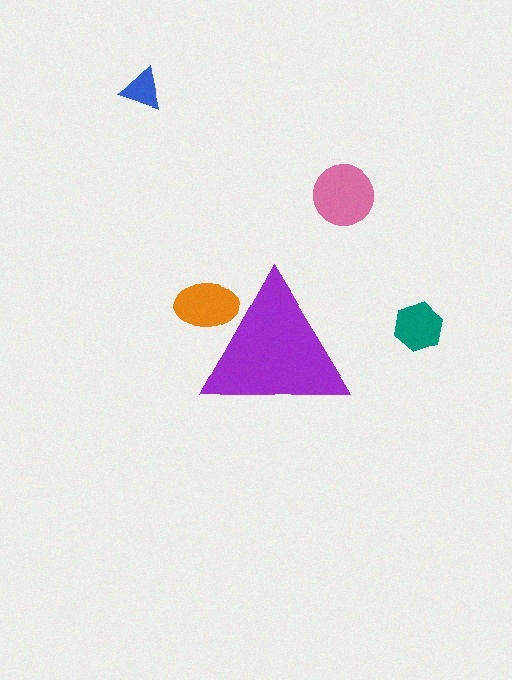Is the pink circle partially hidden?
No, the pink circle is fully visible.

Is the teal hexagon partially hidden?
No, the teal hexagon is fully visible.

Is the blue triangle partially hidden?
No, the blue triangle is fully visible.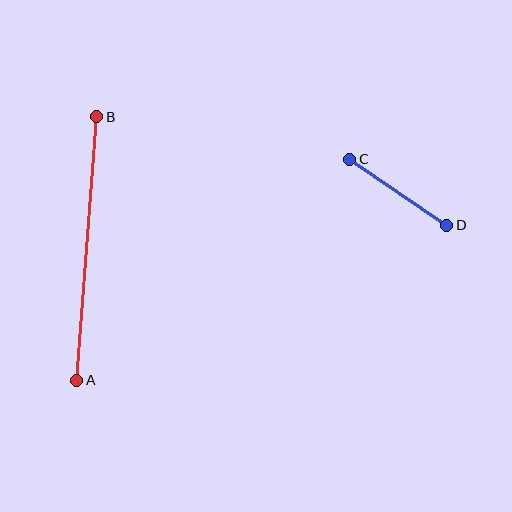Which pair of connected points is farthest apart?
Points A and B are farthest apart.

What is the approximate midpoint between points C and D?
The midpoint is at approximately (398, 192) pixels.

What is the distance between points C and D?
The distance is approximately 117 pixels.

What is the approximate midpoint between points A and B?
The midpoint is at approximately (87, 249) pixels.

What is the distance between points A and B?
The distance is approximately 264 pixels.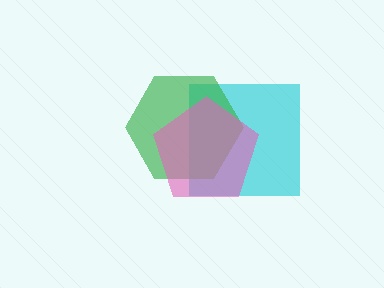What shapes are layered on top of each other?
The layered shapes are: a cyan square, a green hexagon, a pink pentagon.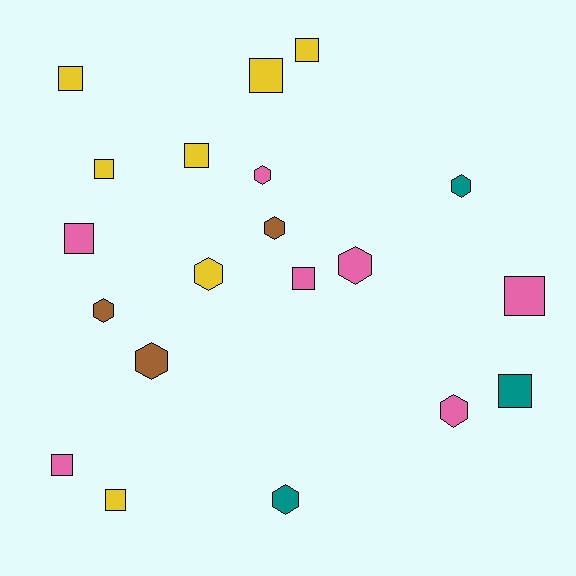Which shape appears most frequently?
Square, with 11 objects.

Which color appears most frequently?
Pink, with 7 objects.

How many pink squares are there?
There are 4 pink squares.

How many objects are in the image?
There are 20 objects.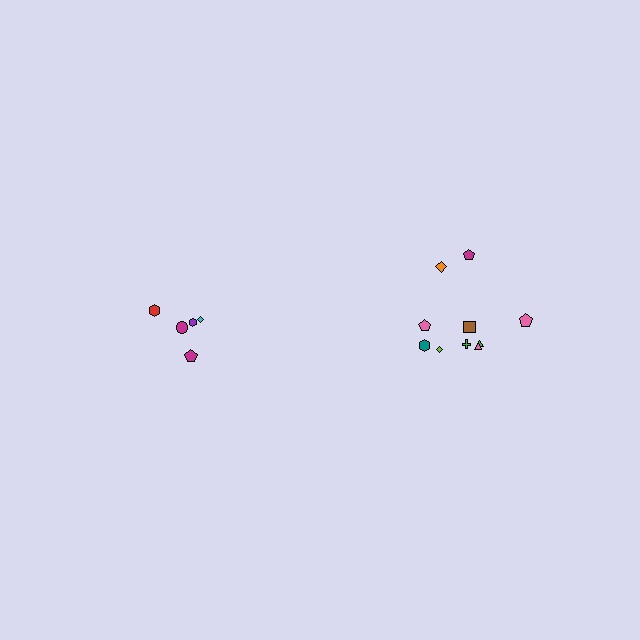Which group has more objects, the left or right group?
The right group.